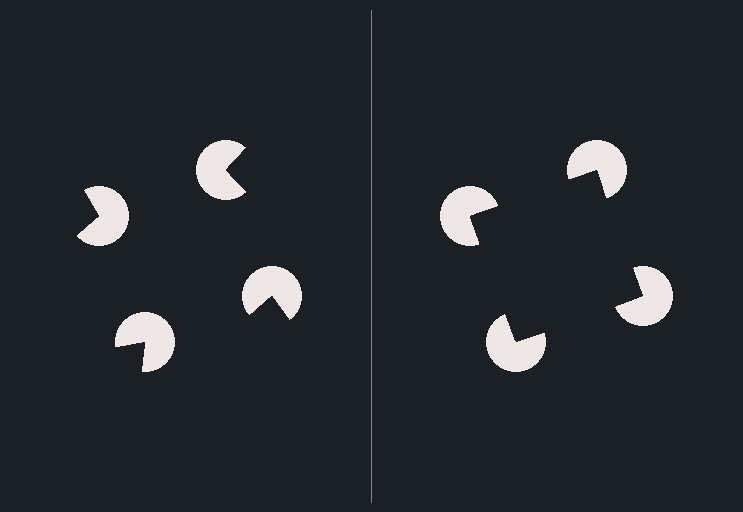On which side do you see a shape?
An illusory square appears on the right side. On the left side the wedge cuts are rotated, so no coherent shape forms.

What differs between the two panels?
The pac-man discs are positioned identically on both sides; only the wedge orientations differ. On the right they align to a square; on the left they are misaligned.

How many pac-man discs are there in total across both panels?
8 — 4 on each side.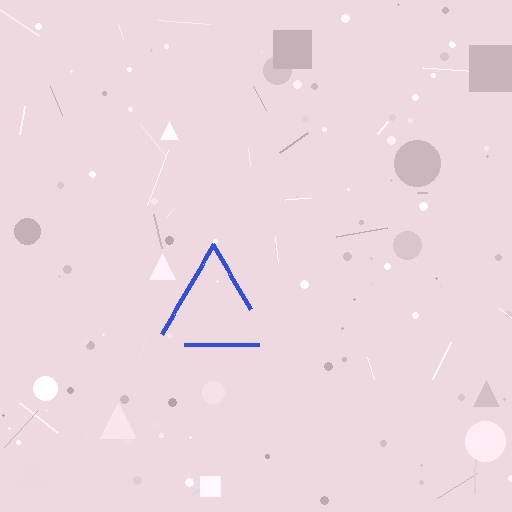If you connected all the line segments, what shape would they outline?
They would outline a triangle.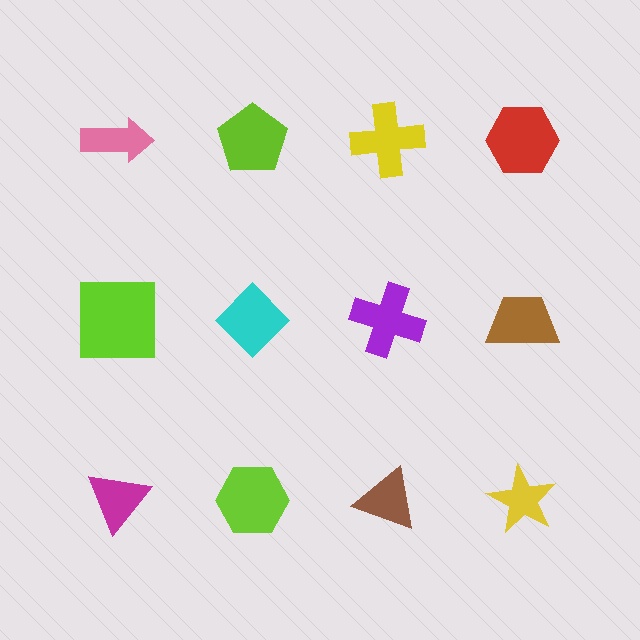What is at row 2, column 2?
A cyan diamond.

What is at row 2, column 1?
A lime square.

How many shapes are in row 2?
4 shapes.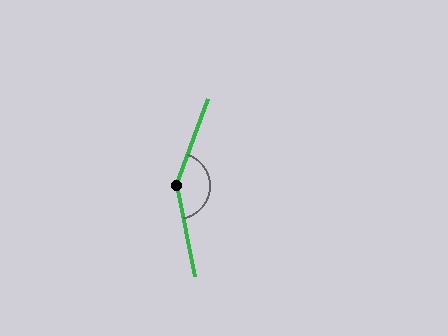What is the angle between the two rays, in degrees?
Approximately 149 degrees.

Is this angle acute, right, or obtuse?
It is obtuse.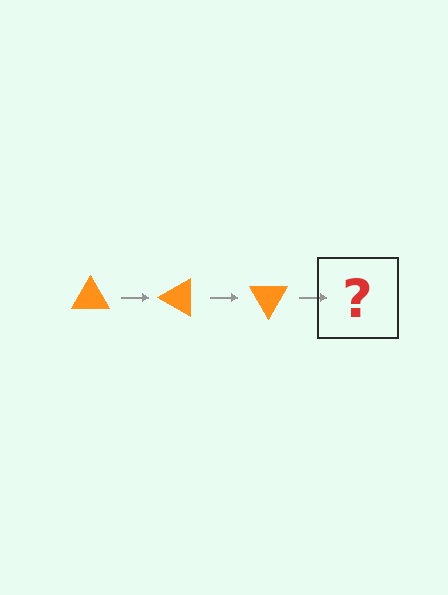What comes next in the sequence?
The next element should be an orange triangle rotated 90 degrees.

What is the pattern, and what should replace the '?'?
The pattern is that the triangle rotates 30 degrees each step. The '?' should be an orange triangle rotated 90 degrees.